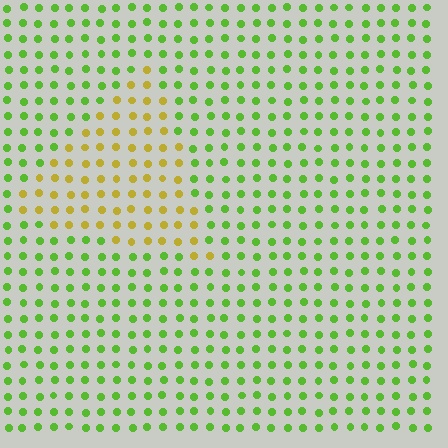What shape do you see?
I see a triangle.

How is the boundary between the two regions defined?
The boundary is defined purely by a slight shift in hue (about 50 degrees). Spacing, size, and orientation are identical on both sides.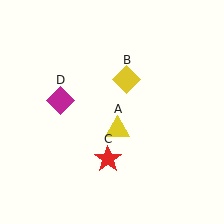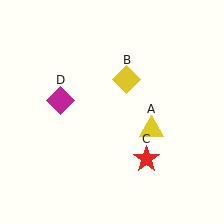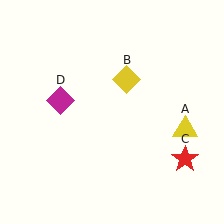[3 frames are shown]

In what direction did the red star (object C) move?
The red star (object C) moved right.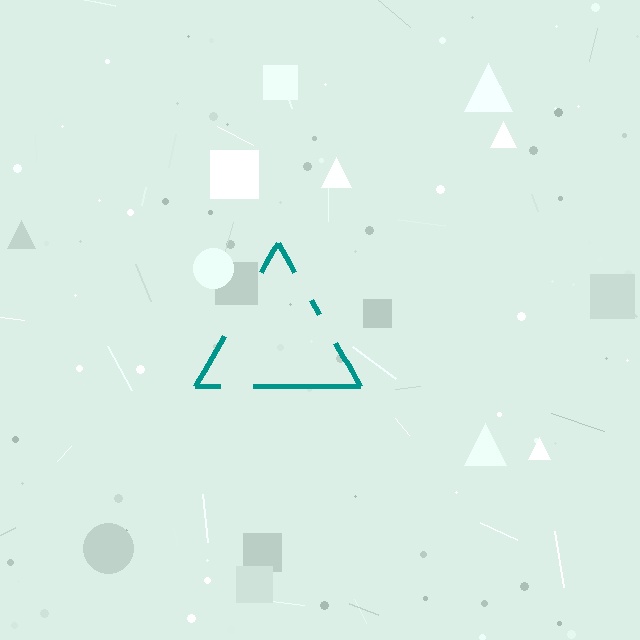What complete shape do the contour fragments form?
The contour fragments form a triangle.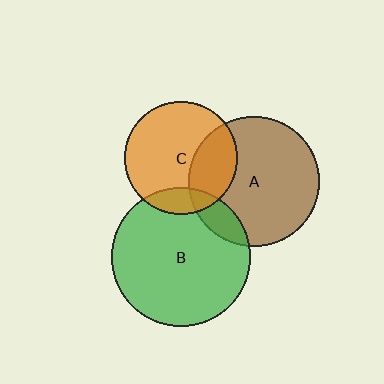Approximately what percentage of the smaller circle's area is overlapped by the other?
Approximately 30%.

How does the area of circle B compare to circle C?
Approximately 1.5 times.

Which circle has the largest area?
Circle B (green).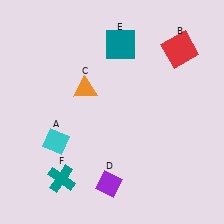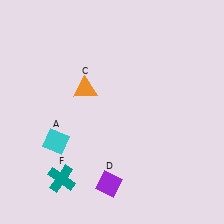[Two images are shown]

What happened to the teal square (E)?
The teal square (E) was removed in Image 2. It was in the top-right area of Image 1.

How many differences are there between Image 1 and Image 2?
There are 2 differences between the two images.